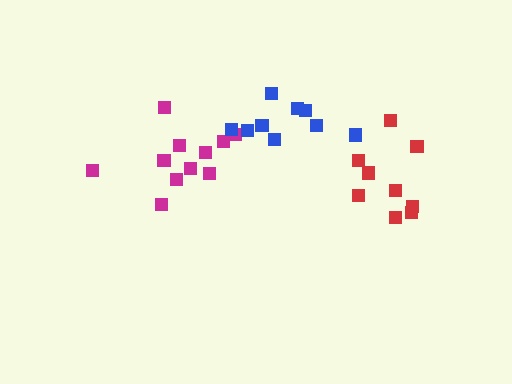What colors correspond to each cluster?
The clusters are colored: magenta, red, blue.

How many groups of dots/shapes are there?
There are 3 groups.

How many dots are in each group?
Group 1: 11 dots, Group 2: 9 dots, Group 3: 9 dots (29 total).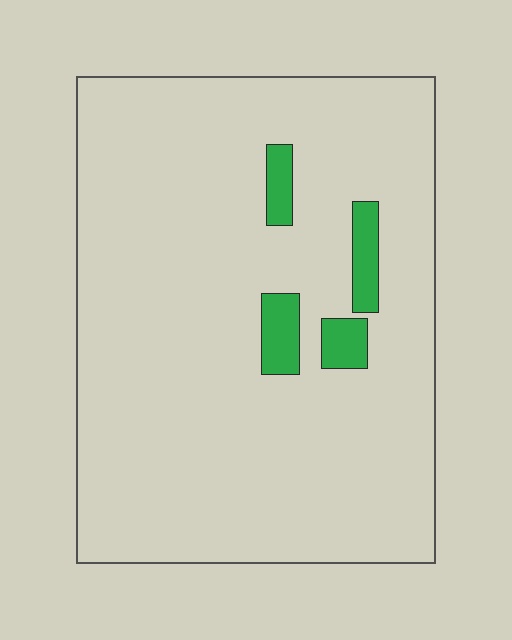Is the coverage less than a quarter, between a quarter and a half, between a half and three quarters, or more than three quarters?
Less than a quarter.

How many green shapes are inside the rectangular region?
4.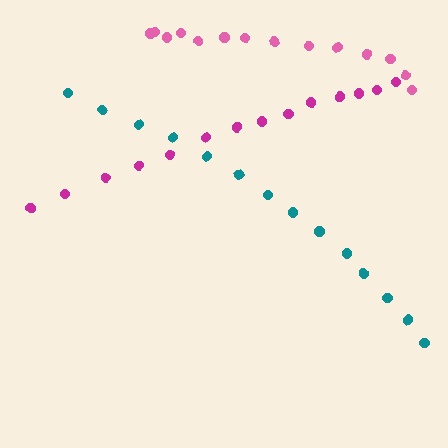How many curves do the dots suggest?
There are 3 distinct paths.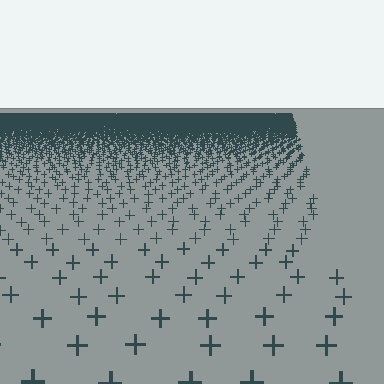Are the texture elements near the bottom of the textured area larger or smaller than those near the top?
Larger. Near the bottom, elements are closer to the viewer and appear at a bigger on-screen size.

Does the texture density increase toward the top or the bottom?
Density increases toward the top.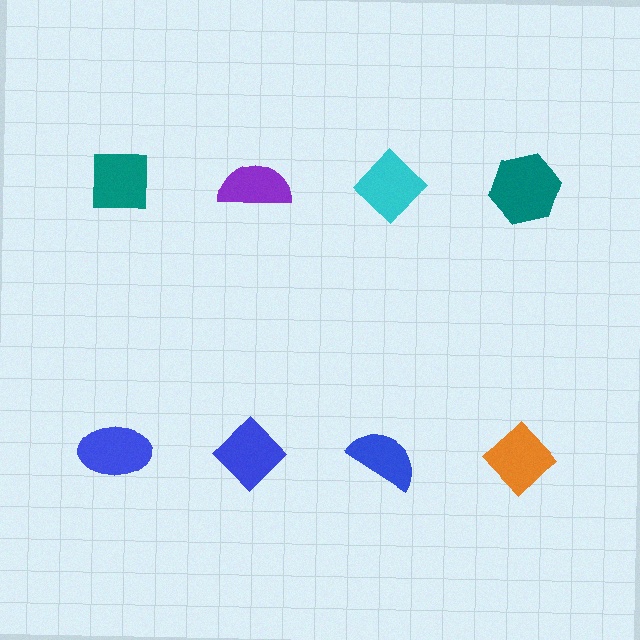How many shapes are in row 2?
4 shapes.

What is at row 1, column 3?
A cyan diamond.